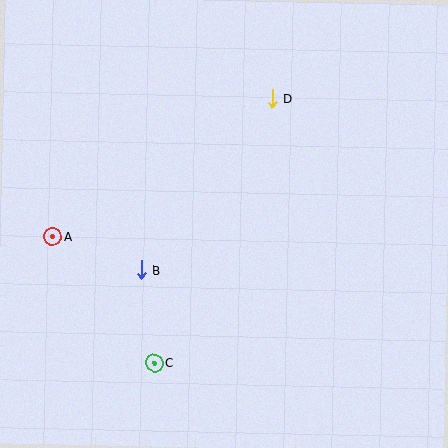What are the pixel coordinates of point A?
Point A is at (53, 236).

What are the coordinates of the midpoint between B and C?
The midpoint between B and C is at (148, 316).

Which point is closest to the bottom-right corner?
Point C is closest to the bottom-right corner.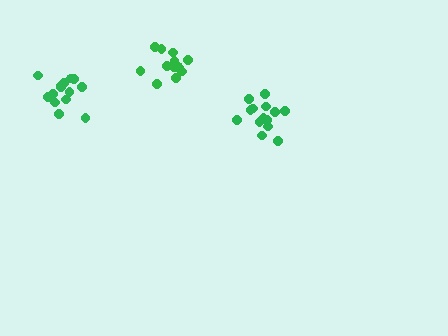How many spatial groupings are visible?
There are 3 spatial groupings.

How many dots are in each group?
Group 1: 14 dots, Group 2: 14 dots, Group 3: 15 dots (43 total).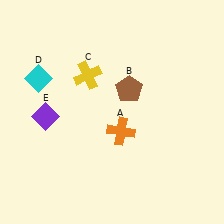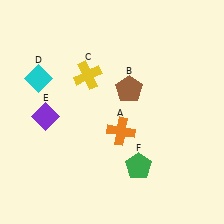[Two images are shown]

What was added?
A green pentagon (F) was added in Image 2.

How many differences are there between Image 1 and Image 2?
There is 1 difference between the two images.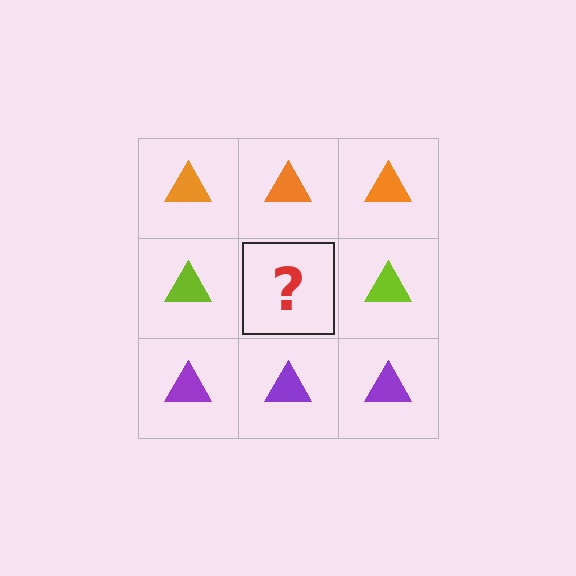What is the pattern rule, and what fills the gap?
The rule is that each row has a consistent color. The gap should be filled with a lime triangle.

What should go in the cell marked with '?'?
The missing cell should contain a lime triangle.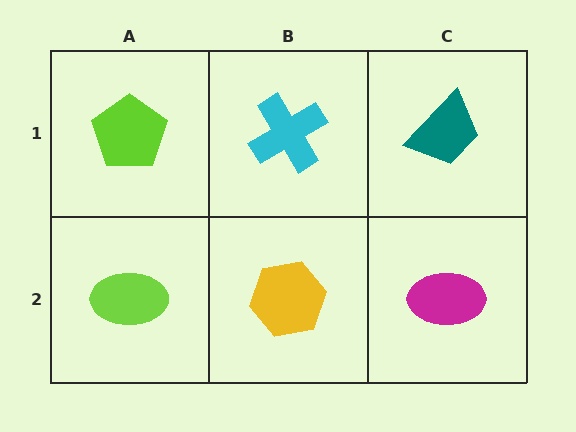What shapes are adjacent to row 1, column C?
A magenta ellipse (row 2, column C), a cyan cross (row 1, column B).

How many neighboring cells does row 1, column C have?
2.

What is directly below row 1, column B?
A yellow hexagon.